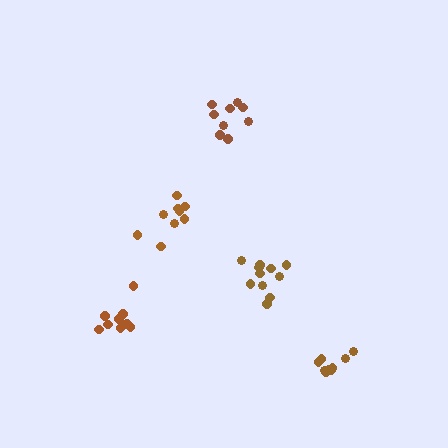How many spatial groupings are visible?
There are 5 spatial groupings.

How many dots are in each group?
Group 1: 9 dots, Group 2: 11 dots, Group 3: 9 dots, Group 4: 9 dots, Group 5: 9 dots (47 total).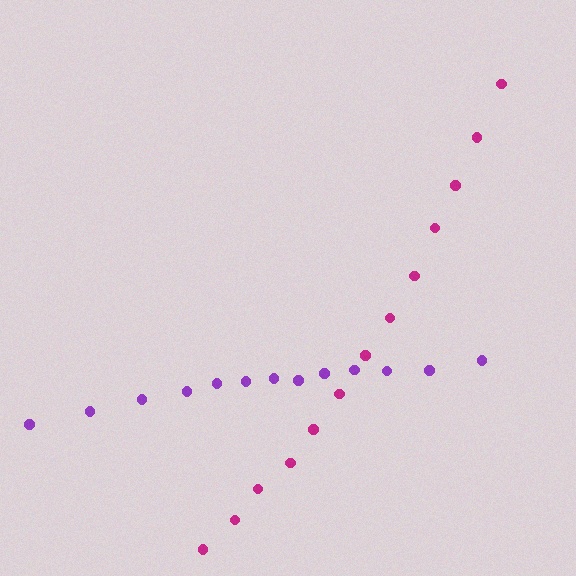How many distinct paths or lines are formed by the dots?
There are 2 distinct paths.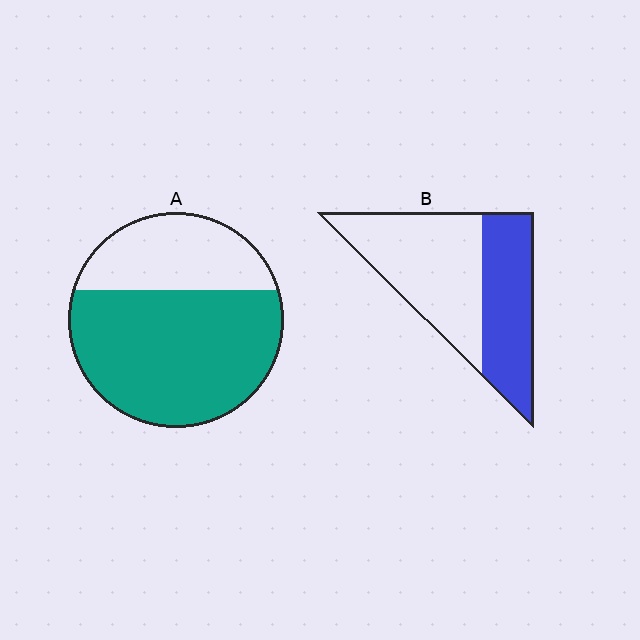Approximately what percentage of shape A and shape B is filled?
A is approximately 65% and B is approximately 40%.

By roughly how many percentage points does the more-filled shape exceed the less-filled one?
By roughly 25 percentage points (A over B).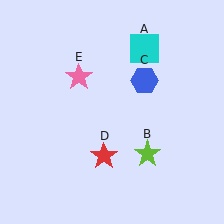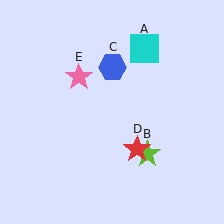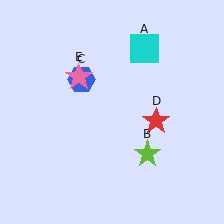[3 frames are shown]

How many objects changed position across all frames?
2 objects changed position: blue hexagon (object C), red star (object D).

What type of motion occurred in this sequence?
The blue hexagon (object C), red star (object D) rotated counterclockwise around the center of the scene.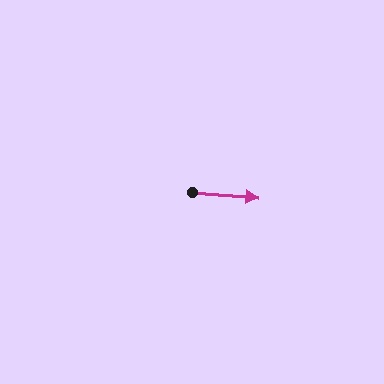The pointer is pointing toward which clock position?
Roughly 3 o'clock.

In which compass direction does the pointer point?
East.